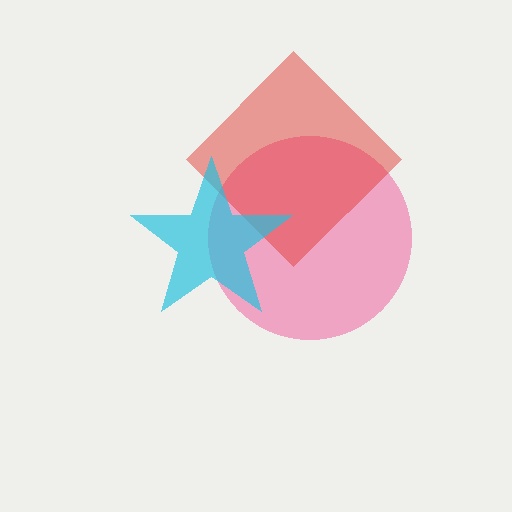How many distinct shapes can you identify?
There are 3 distinct shapes: a pink circle, a red diamond, a cyan star.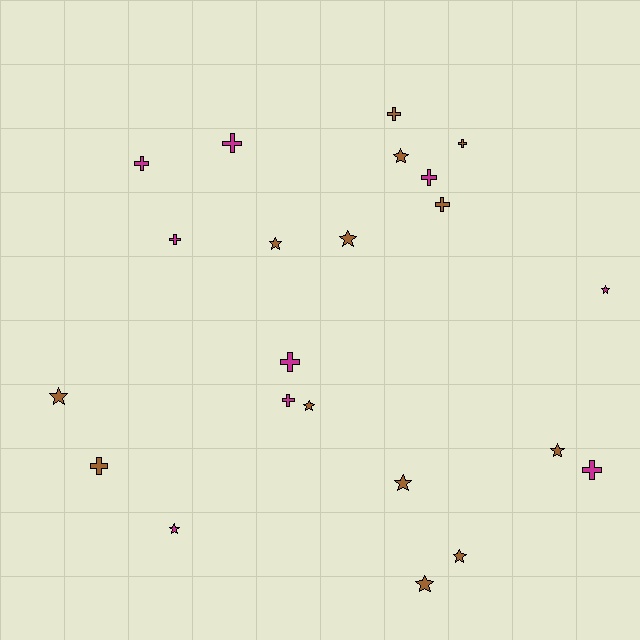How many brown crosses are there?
There are 4 brown crosses.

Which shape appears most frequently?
Star, with 11 objects.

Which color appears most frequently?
Brown, with 13 objects.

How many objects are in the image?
There are 22 objects.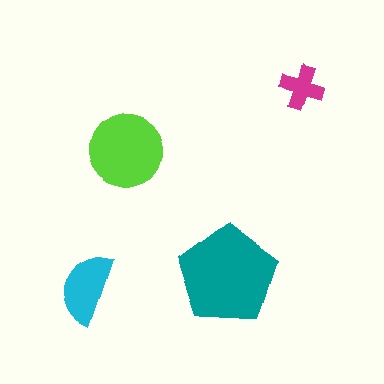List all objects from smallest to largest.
The magenta cross, the cyan semicircle, the lime circle, the teal pentagon.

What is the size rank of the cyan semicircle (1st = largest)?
3rd.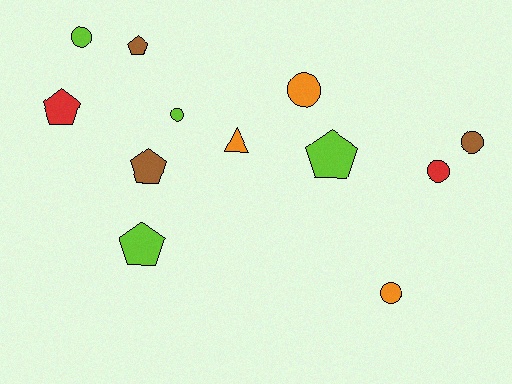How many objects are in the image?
There are 12 objects.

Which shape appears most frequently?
Circle, with 6 objects.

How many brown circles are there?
There is 1 brown circle.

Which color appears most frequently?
Lime, with 4 objects.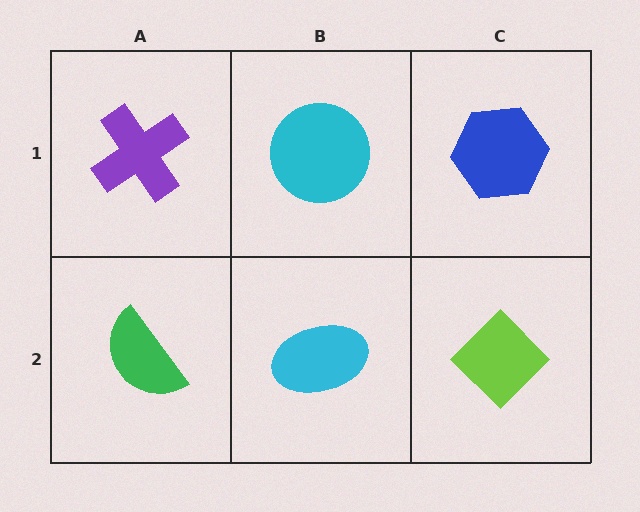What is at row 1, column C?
A blue hexagon.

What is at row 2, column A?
A green semicircle.